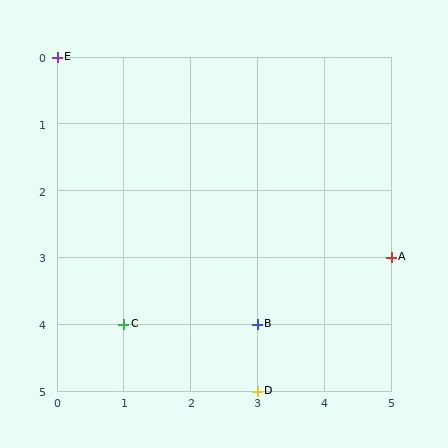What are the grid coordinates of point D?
Point D is at grid coordinates (3, 5).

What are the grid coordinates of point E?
Point E is at grid coordinates (0, 0).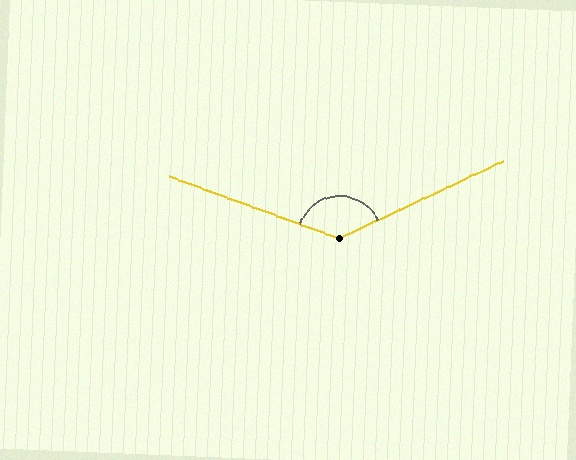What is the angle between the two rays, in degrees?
Approximately 135 degrees.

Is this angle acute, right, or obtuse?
It is obtuse.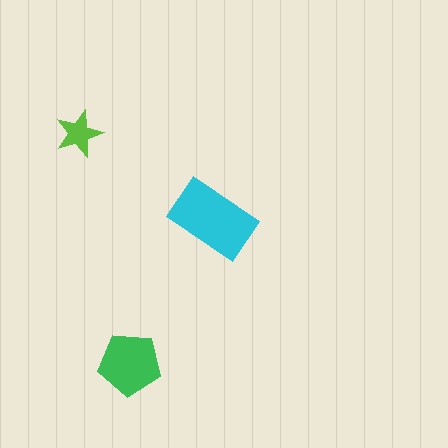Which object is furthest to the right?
The cyan rectangle is rightmost.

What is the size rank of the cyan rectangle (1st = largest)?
1st.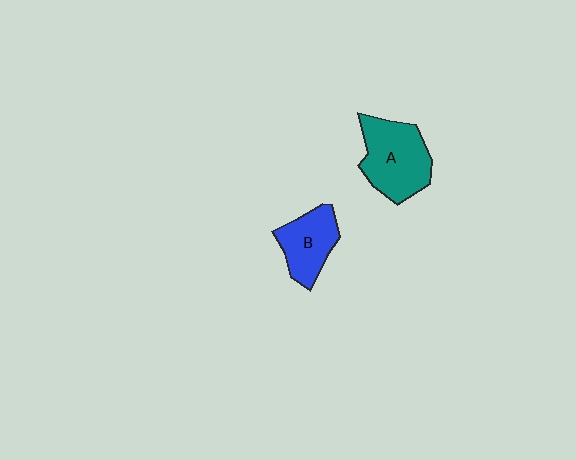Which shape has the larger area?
Shape A (teal).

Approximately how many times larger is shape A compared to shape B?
Approximately 1.4 times.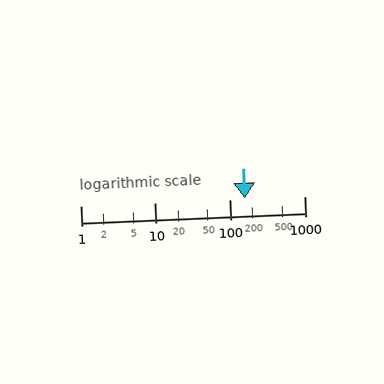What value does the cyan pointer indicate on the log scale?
The pointer indicates approximately 160.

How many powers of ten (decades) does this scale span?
The scale spans 3 decades, from 1 to 1000.